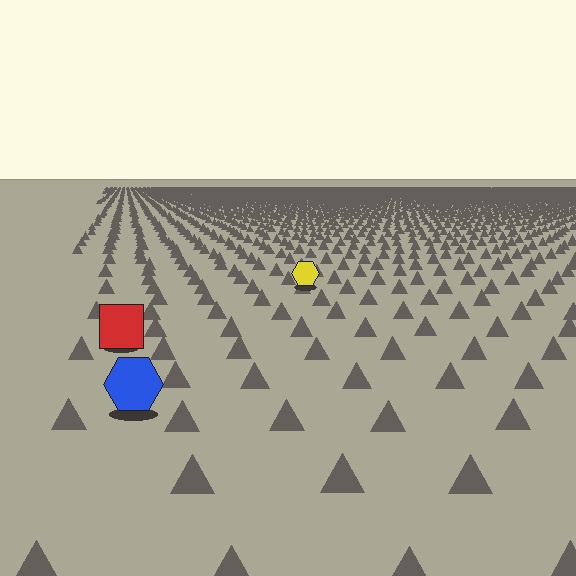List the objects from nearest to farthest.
From nearest to farthest: the blue hexagon, the red square, the yellow hexagon.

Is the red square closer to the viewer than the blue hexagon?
No. The blue hexagon is closer — you can tell from the texture gradient: the ground texture is coarser near it.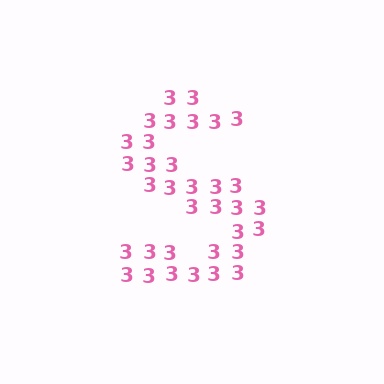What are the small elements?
The small elements are digit 3's.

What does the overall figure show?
The overall figure shows the letter S.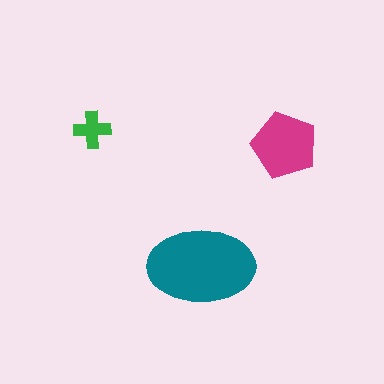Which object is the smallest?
The green cross.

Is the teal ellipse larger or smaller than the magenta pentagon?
Larger.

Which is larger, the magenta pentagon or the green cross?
The magenta pentagon.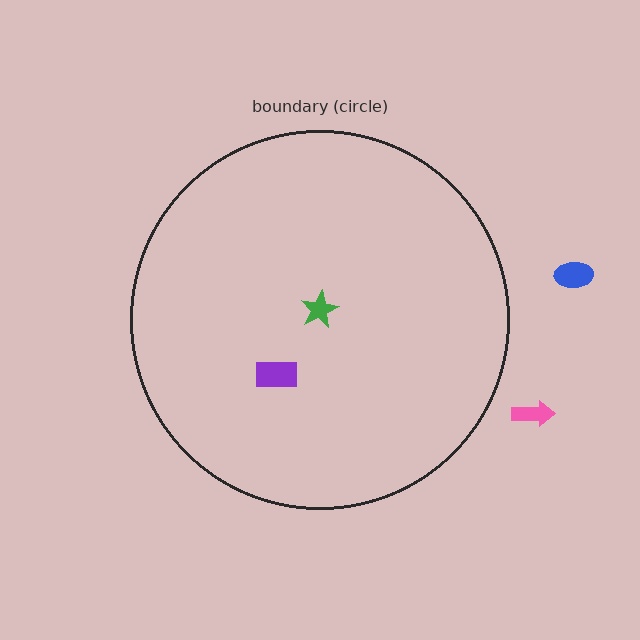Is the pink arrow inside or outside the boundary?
Outside.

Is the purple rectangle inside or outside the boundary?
Inside.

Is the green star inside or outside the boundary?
Inside.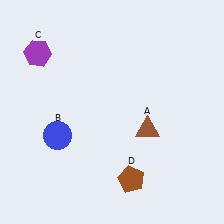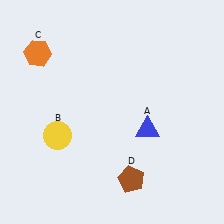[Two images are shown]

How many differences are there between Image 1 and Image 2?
There are 3 differences between the two images.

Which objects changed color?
A changed from brown to blue. B changed from blue to yellow. C changed from purple to orange.